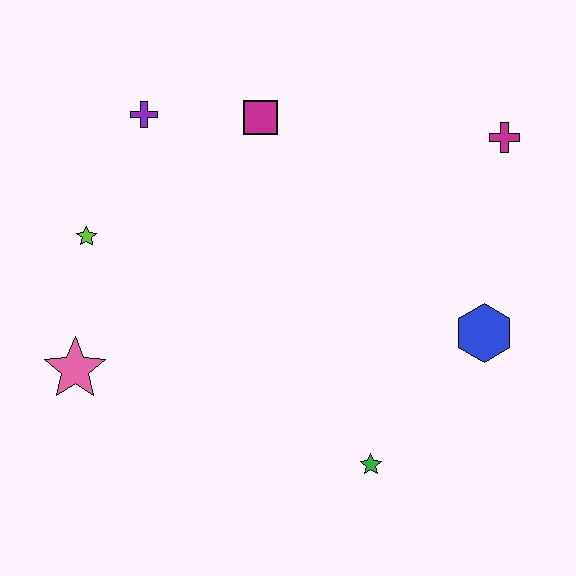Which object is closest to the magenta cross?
The blue hexagon is closest to the magenta cross.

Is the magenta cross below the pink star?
No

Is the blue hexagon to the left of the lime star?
No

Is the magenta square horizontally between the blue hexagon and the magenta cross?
No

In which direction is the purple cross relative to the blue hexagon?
The purple cross is to the left of the blue hexagon.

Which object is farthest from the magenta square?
The green star is farthest from the magenta square.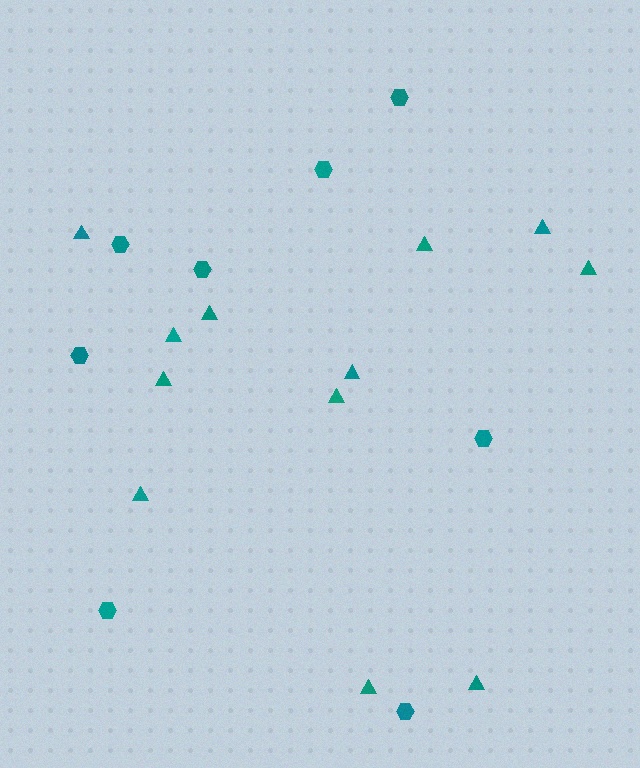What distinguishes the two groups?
There are 2 groups: one group of hexagons (8) and one group of triangles (12).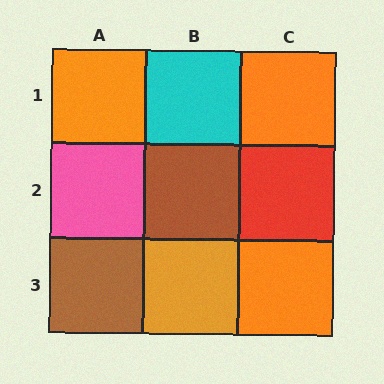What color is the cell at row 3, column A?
Brown.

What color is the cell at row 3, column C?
Orange.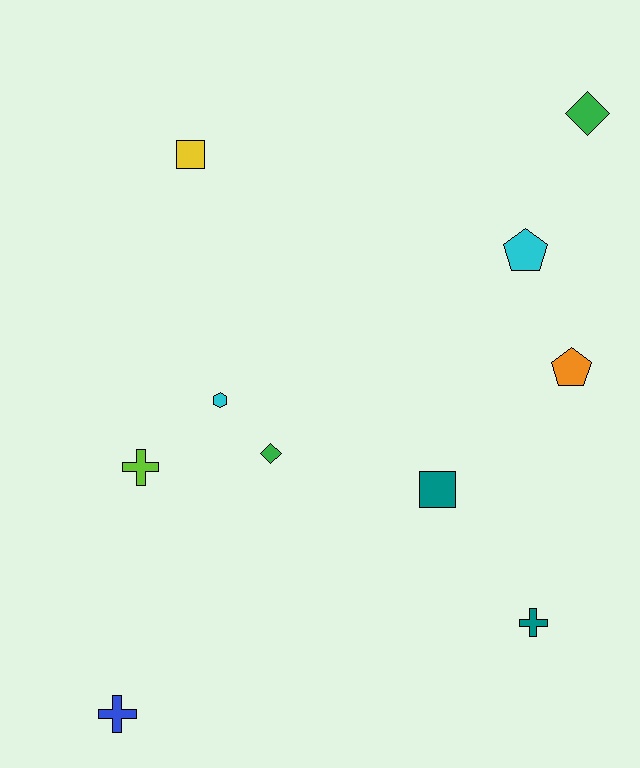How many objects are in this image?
There are 10 objects.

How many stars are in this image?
There are no stars.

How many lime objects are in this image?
There is 1 lime object.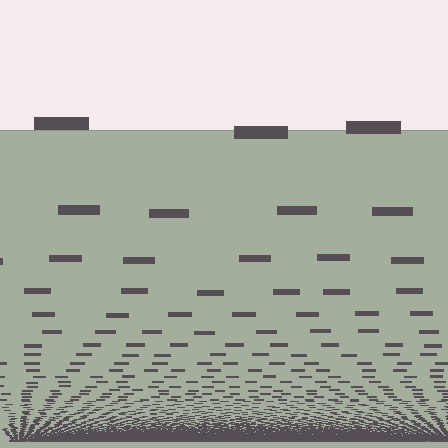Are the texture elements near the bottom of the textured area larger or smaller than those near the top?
Smaller. The gradient is inverted — elements near the bottom are smaller and denser.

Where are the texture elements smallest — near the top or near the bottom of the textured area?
Near the bottom.